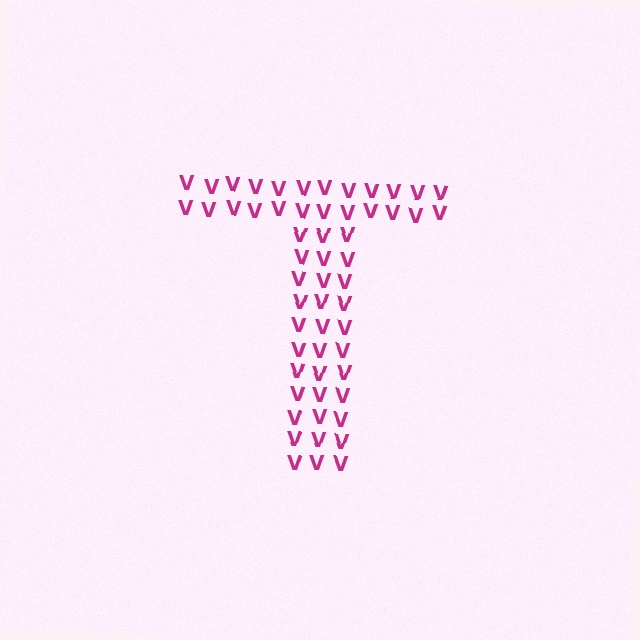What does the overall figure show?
The overall figure shows the letter T.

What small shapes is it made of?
It is made of small letter V's.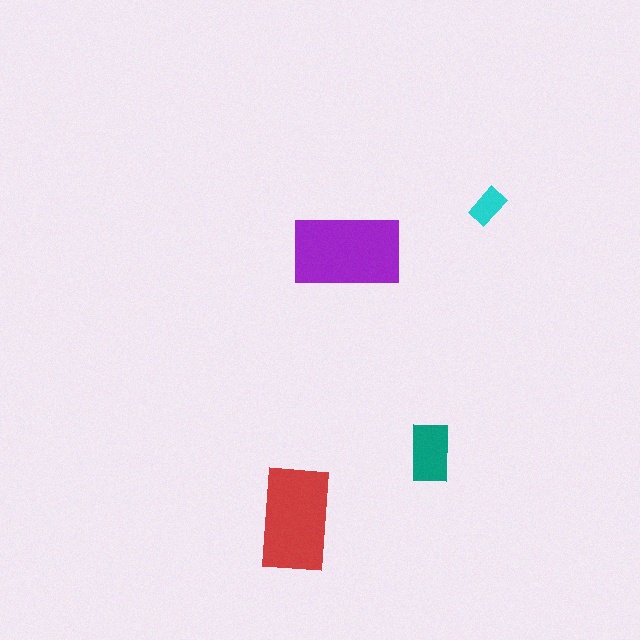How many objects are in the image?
There are 4 objects in the image.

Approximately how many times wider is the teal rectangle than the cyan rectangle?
About 1.5 times wider.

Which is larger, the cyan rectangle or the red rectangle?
The red one.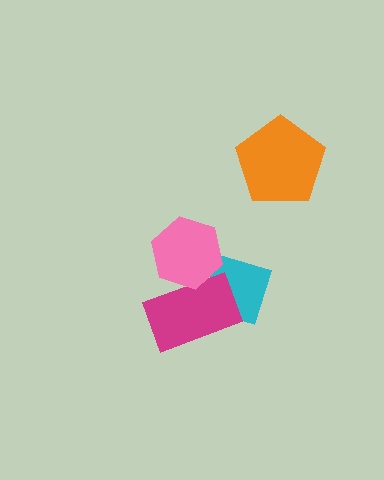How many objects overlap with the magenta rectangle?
2 objects overlap with the magenta rectangle.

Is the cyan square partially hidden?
Yes, it is partially covered by another shape.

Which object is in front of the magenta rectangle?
The pink hexagon is in front of the magenta rectangle.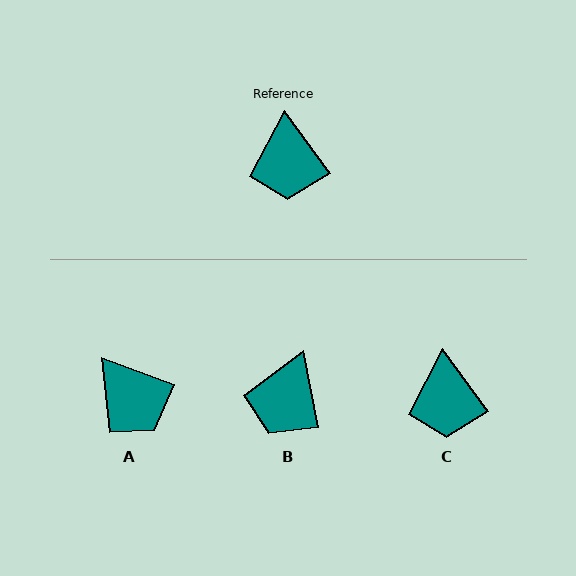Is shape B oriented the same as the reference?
No, it is off by about 25 degrees.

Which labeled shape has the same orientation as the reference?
C.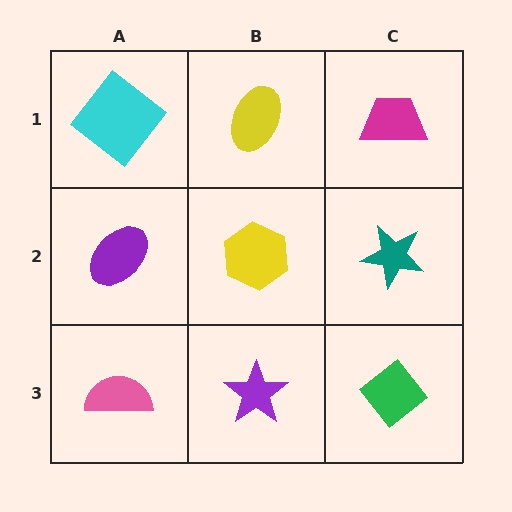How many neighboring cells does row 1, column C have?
2.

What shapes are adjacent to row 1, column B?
A yellow hexagon (row 2, column B), a cyan diamond (row 1, column A), a magenta trapezoid (row 1, column C).